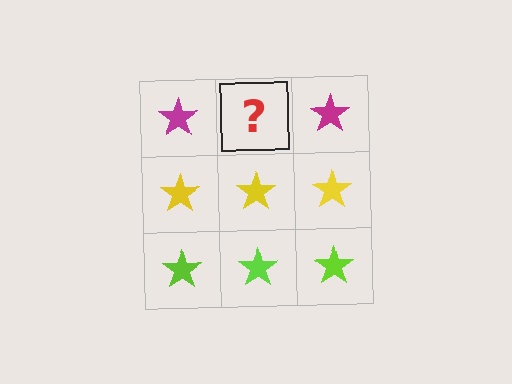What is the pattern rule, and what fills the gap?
The rule is that each row has a consistent color. The gap should be filled with a magenta star.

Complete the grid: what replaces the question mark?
The question mark should be replaced with a magenta star.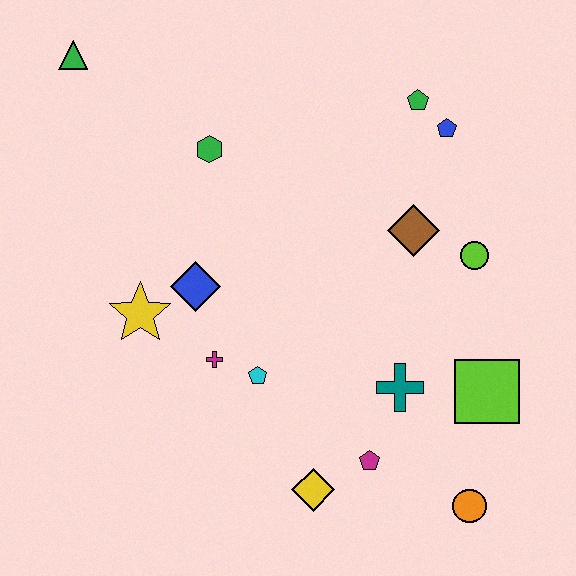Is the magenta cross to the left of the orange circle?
Yes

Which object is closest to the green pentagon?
The blue pentagon is closest to the green pentagon.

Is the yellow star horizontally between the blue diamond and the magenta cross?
No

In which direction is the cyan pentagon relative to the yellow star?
The cyan pentagon is to the right of the yellow star.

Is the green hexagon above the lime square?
Yes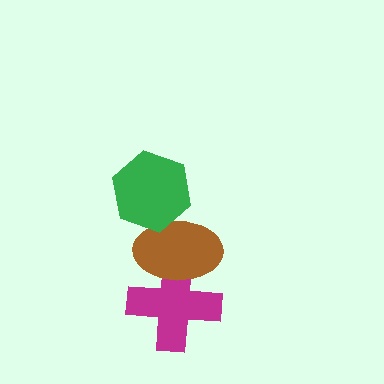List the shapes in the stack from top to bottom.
From top to bottom: the green hexagon, the brown ellipse, the magenta cross.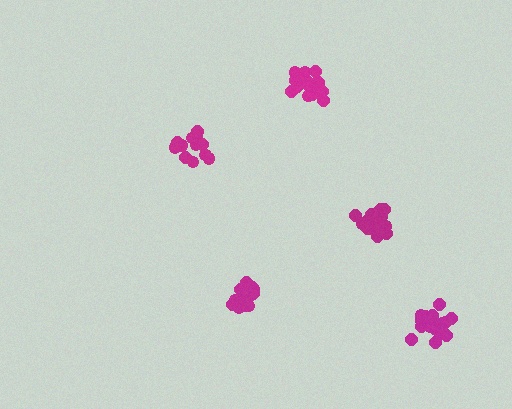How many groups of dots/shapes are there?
There are 5 groups.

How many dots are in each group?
Group 1: 13 dots, Group 2: 17 dots, Group 3: 19 dots, Group 4: 18 dots, Group 5: 19 dots (86 total).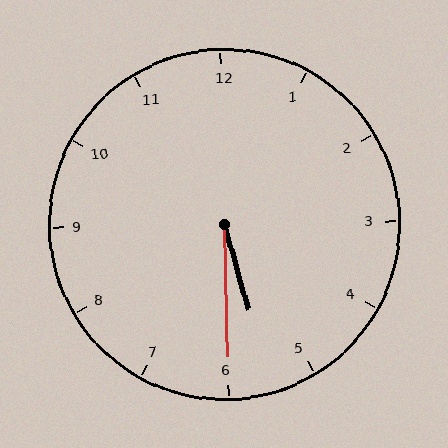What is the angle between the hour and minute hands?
Approximately 15 degrees.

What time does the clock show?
5:30.